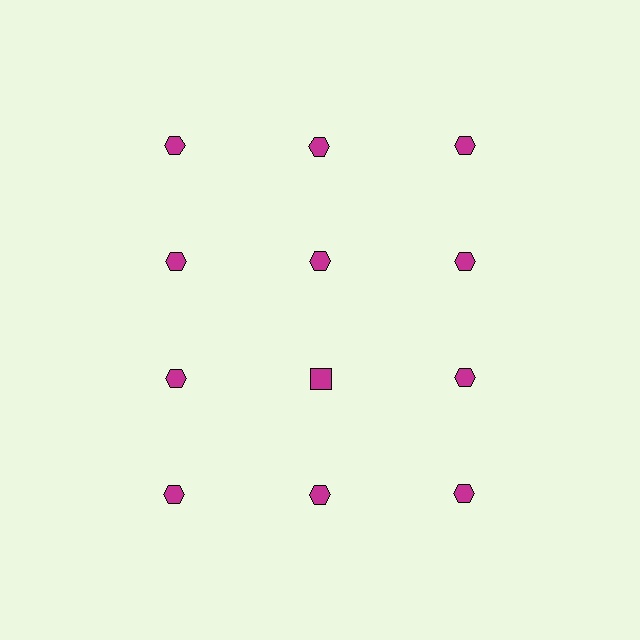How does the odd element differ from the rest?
It has a different shape: square instead of hexagon.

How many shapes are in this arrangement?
There are 12 shapes arranged in a grid pattern.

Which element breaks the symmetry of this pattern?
The magenta square in the third row, second from left column breaks the symmetry. All other shapes are magenta hexagons.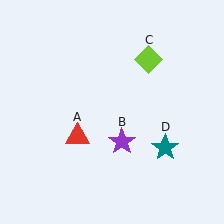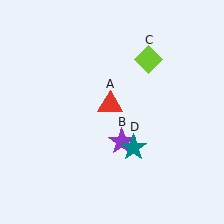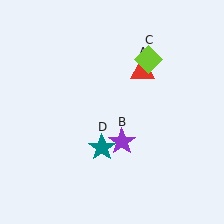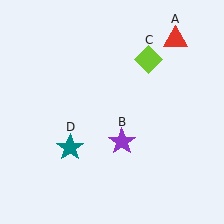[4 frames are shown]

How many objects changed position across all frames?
2 objects changed position: red triangle (object A), teal star (object D).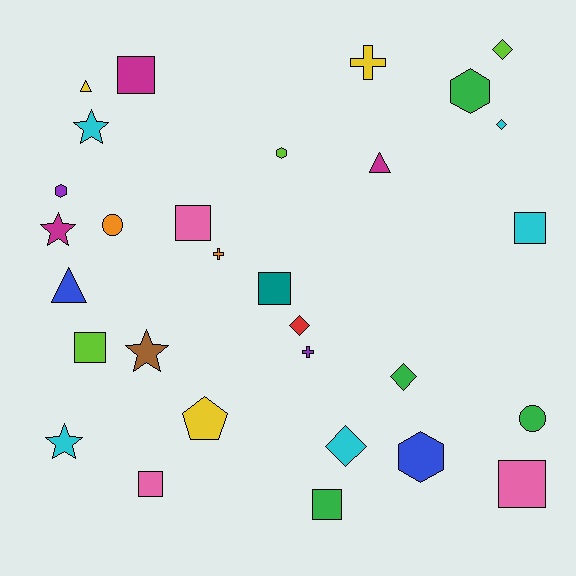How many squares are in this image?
There are 8 squares.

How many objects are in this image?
There are 30 objects.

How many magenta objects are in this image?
There are 3 magenta objects.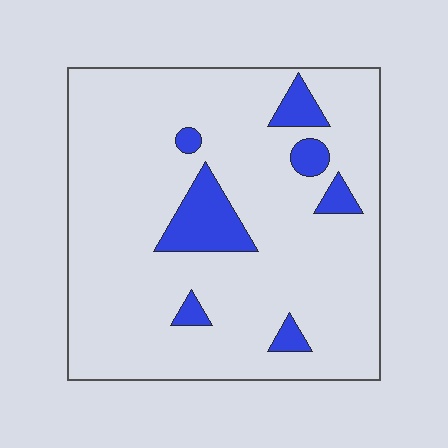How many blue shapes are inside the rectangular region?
7.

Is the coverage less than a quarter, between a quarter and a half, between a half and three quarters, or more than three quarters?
Less than a quarter.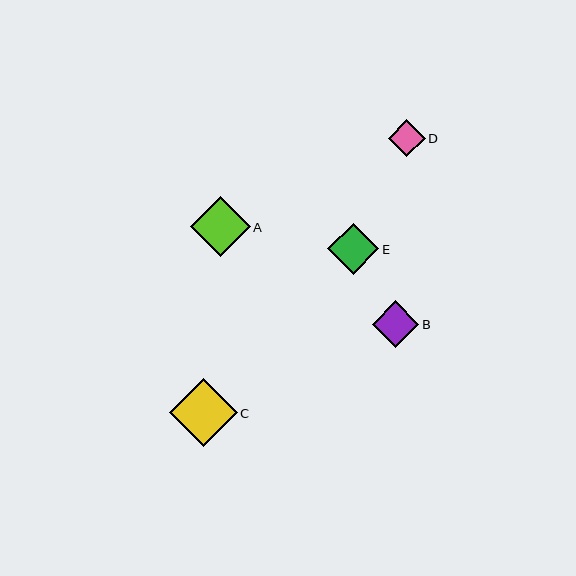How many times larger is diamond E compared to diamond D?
Diamond E is approximately 1.4 times the size of diamond D.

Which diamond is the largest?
Diamond C is the largest with a size of approximately 68 pixels.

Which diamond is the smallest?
Diamond D is the smallest with a size of approximately 37 pixels.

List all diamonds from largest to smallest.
From largest to smallest: C, A, E, B, D.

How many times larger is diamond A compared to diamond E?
Diamond A is approximately 1.2 times the size of diamond E.